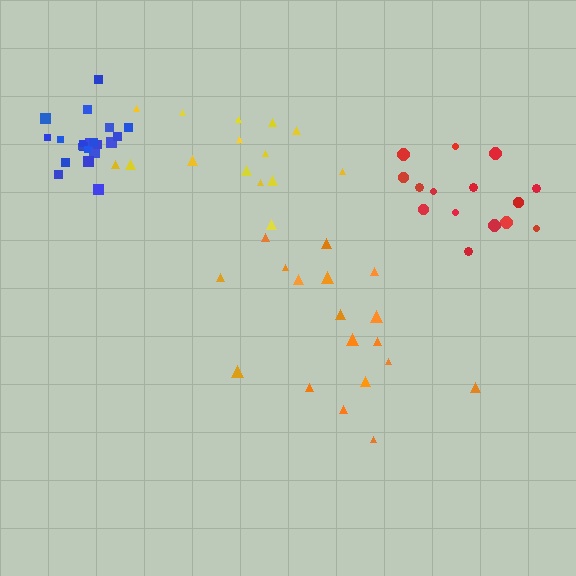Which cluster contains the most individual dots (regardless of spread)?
Blue (23).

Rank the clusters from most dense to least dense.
blue, red, orange, yellow.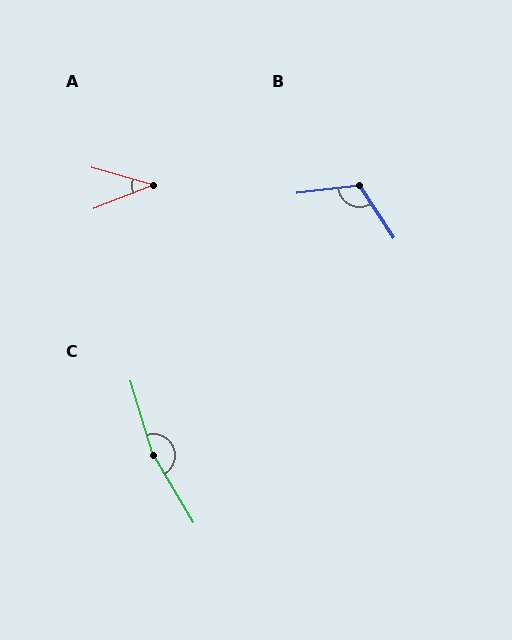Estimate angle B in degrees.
Approximately 116 degrees.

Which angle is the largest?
C, at approximately 166 degrees.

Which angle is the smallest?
A, at approximately 38 degrees.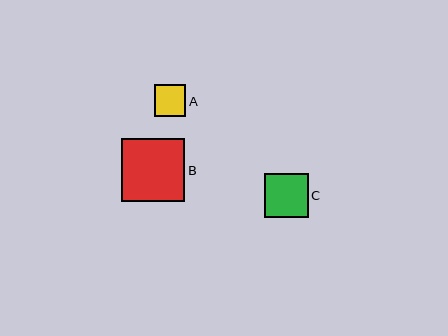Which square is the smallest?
Square A is the smallest with a size of approximately 31 pixels.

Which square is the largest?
Square B is the largest with a size of approximately 63 pixels.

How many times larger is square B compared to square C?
Square B is approximately 1.4 times the size of square C.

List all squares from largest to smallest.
From largest to smallest: B, C, A.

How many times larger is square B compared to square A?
Square B is approximately 2.0 times the size of square A.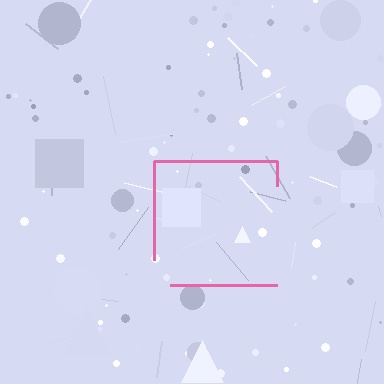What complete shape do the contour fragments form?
The contour fragments form a square.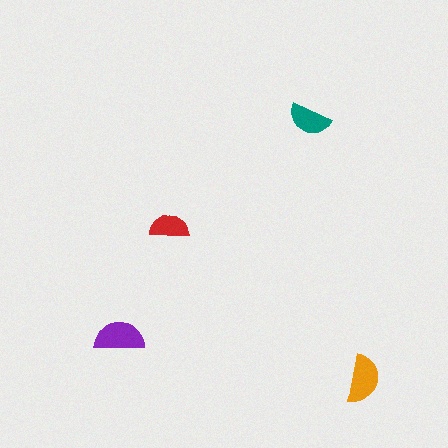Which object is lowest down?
The orange semicircle is bottommost.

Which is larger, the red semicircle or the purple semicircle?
The purple one.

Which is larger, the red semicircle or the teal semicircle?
The teal one.